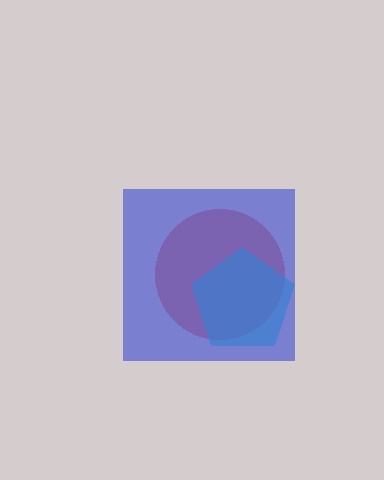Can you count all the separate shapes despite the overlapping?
Yes, there are 3 separate shapes.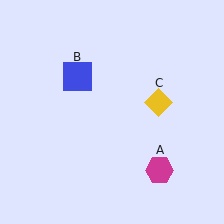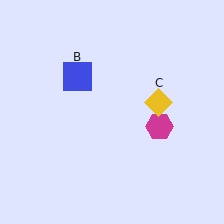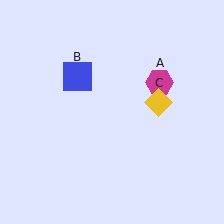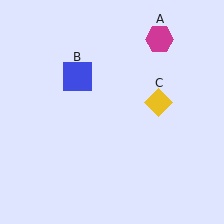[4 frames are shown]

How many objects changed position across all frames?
1 object changed position: magenta hexagon (object A).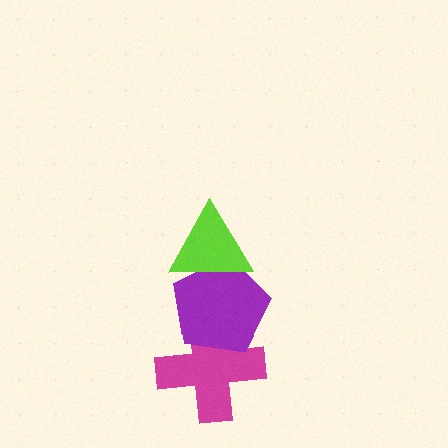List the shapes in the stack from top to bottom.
From top to bottom: the lime triangle, the purple pentagon, the magenta cross.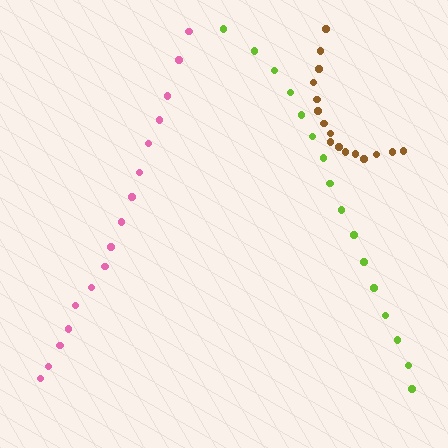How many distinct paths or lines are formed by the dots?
There are 3 distinct paths.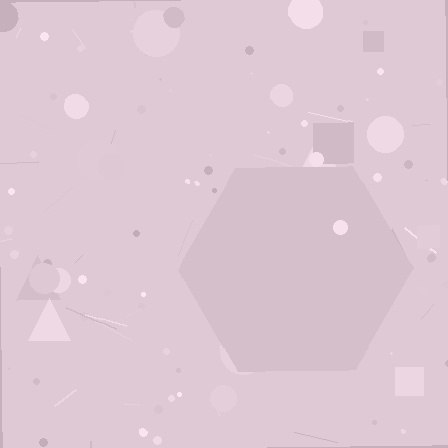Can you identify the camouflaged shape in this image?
The camouflaged shape is a hexagon.